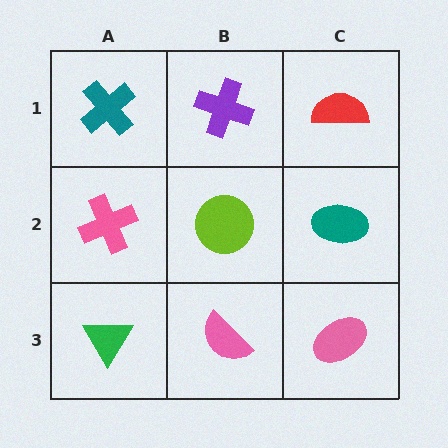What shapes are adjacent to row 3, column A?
A pink cross (row 2, column A), a pink semicircle (row 3, column B).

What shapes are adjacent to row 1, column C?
A teal ellipse (row 2, column C), a purple cross (row 1, column B).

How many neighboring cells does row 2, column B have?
4.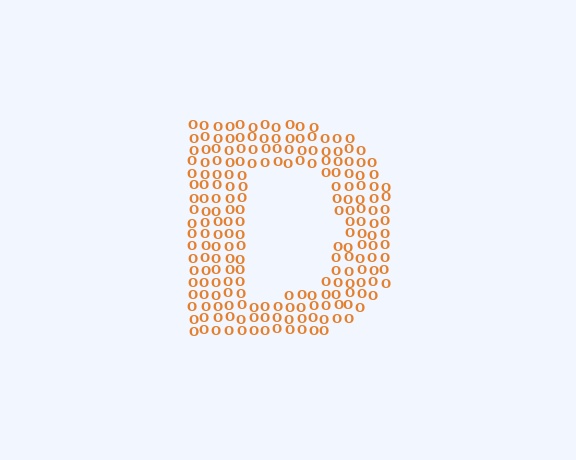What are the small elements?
The small elements are letter O's.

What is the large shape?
The large shape is the letter D.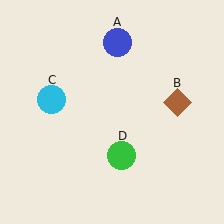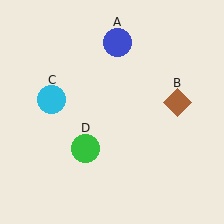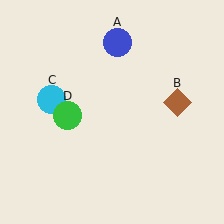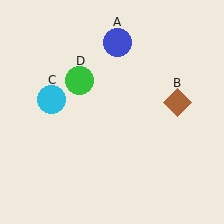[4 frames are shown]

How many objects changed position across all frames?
1 object changed position: green circle (object D).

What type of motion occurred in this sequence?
The green circle (object D) rotated clockwise around the center of the scene.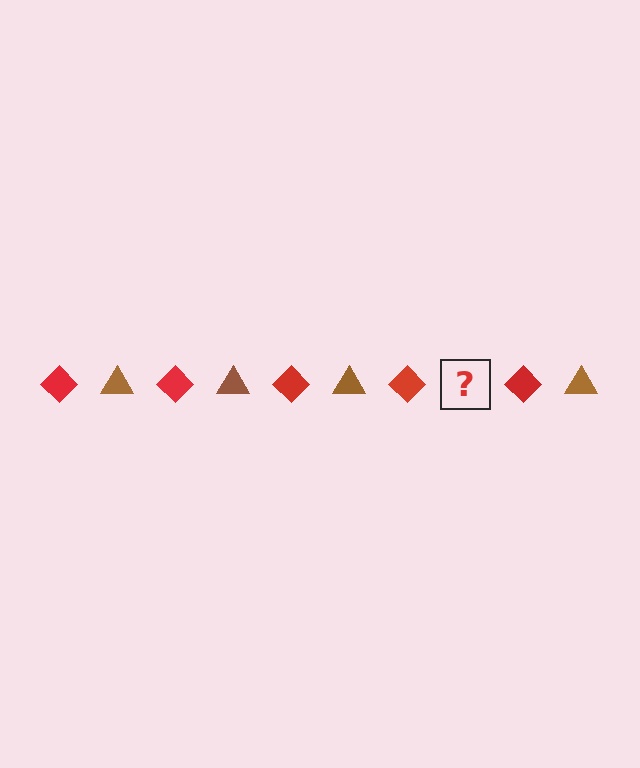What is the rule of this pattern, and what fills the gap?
The rule is that the pattern alternates between red diamond and brown triangle. The gap should be filled with a brown triangle.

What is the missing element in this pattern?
The missing element is a brown triangle.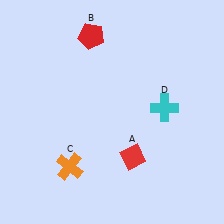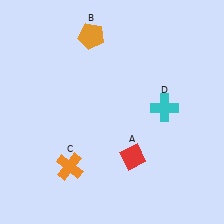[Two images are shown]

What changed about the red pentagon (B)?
In Image 1, B is red. In Image 2, it changed to orange.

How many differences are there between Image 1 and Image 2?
There is 1 difference between the two images.